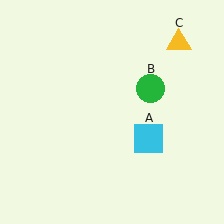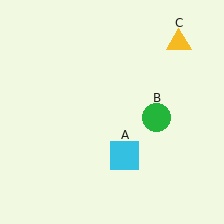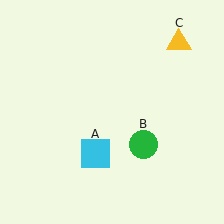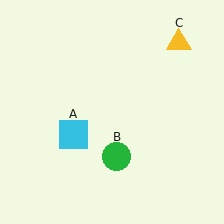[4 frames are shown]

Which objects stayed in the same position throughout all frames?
Yellow triangle (object C) remained stationary.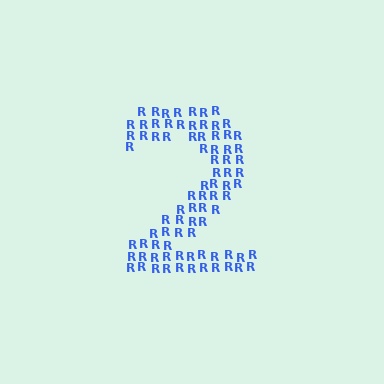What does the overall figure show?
The overall figure shows the digit 2.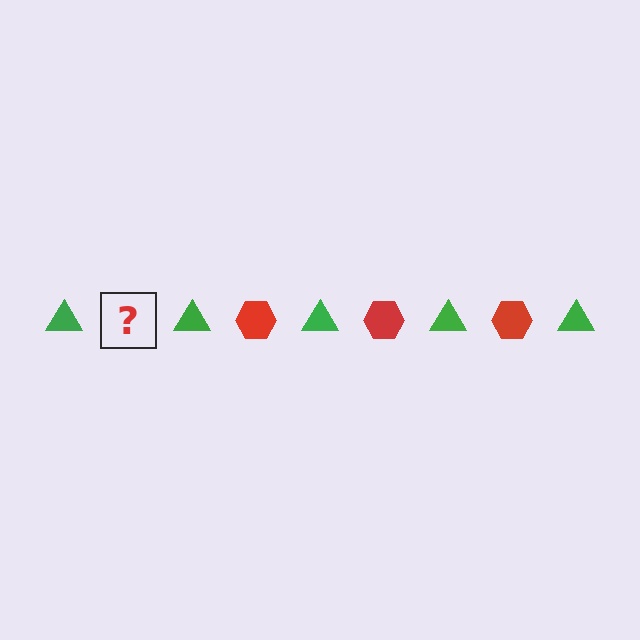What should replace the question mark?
The question mark should be replaced with a red hexagon.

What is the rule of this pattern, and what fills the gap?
The rule is that the pattern alternates between green triangle and red hexagon. The gap should be filled with a red hexagon.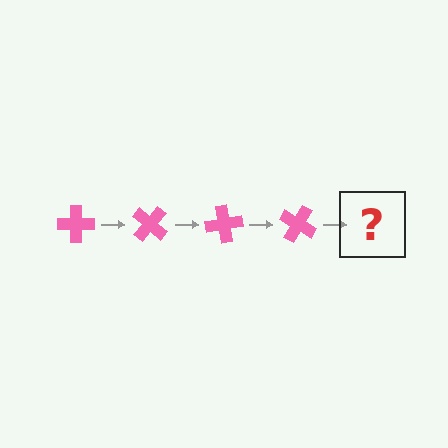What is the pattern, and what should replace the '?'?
The pattern is that the cross rotates 40 degrees each step. The '?' should be a pink cross rotated 160 degrees.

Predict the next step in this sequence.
The next step is a pink cross rotated 160 degrees.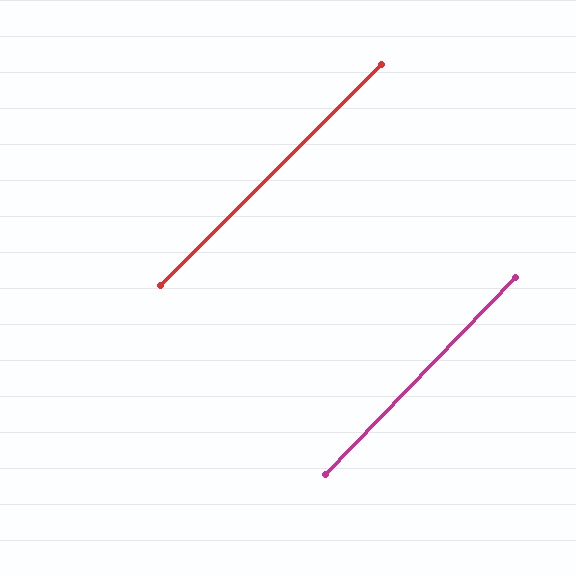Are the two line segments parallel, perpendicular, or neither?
Parallel — their directions differ by only 0.9°.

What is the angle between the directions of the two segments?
Approximately 1 degree.